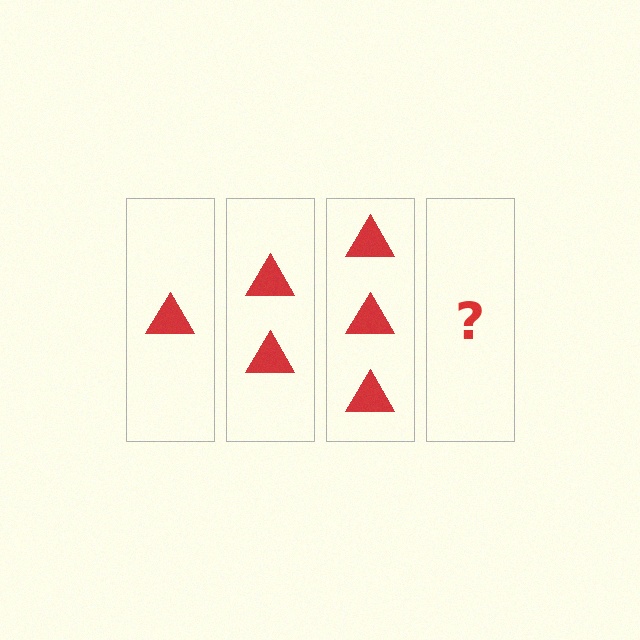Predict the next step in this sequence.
The next step is 4 triangles.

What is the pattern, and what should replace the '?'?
The pattern is that each step adds one more triangle. The '?' should be 4 triangles.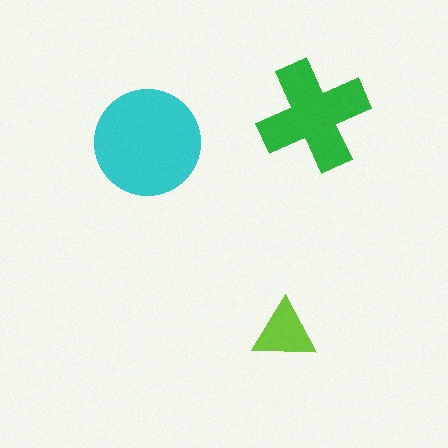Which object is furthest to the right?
The green cross is rightmost.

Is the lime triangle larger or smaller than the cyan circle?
Smaller.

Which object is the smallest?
The lime triangle.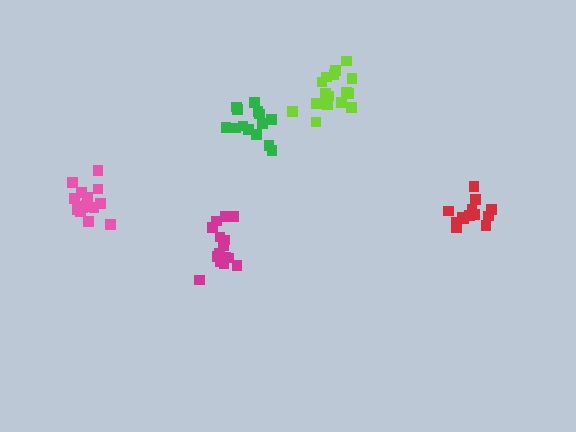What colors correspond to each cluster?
The clusters are colored: magenta, lime, green, pink, red.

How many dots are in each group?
Group 1: 15 dots, Group 2: 16 dots, Group 3: 14 dots, Group 4: 15 dots, Group 5: 13 dots (73 total).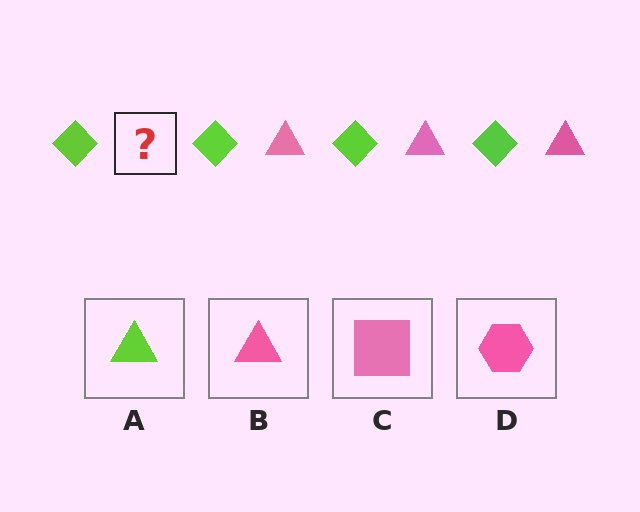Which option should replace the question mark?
Option B.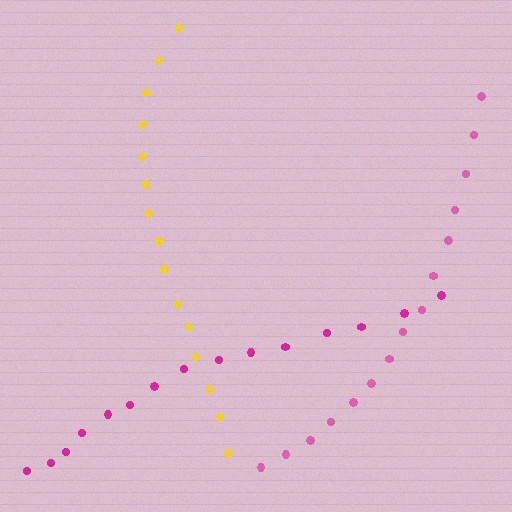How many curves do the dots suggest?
There are 3 distinct paths.